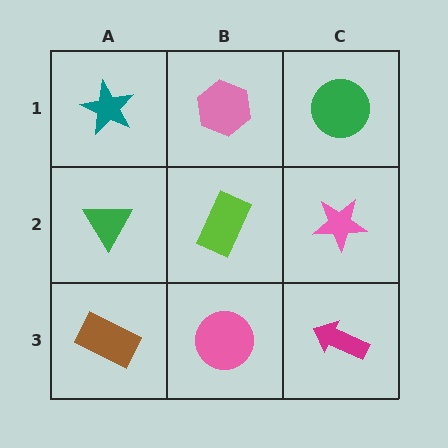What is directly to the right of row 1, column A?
A pink hexagon.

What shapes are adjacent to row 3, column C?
A pink star (row 2, column C), a pink circle (row 3, column B).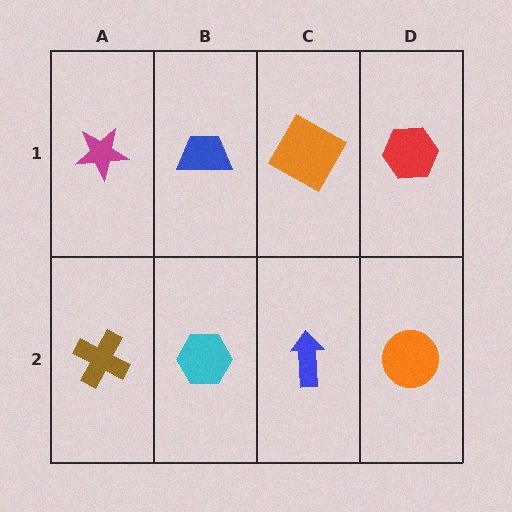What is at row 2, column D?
An orange circle.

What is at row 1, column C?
An orange square.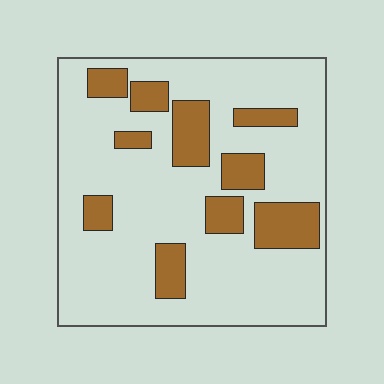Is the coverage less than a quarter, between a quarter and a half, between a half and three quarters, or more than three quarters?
Less than a quarter.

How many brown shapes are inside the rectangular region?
10.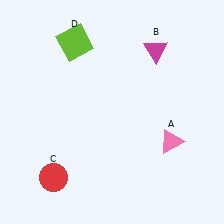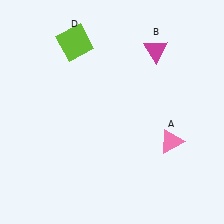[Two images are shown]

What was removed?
The red circle (C) was removed in Image 2.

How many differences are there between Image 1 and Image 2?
There is 1 difference between the two images.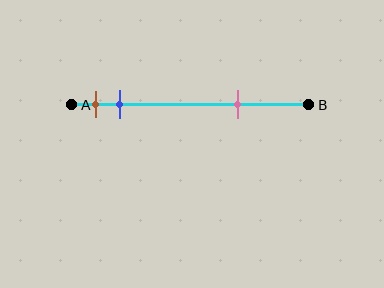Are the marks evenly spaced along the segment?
No, the marks are not evenly spaced.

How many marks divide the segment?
There are 3 marks dividing the segment.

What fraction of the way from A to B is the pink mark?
The pink mark is approximately 70% (0.7) of the way from A to B.